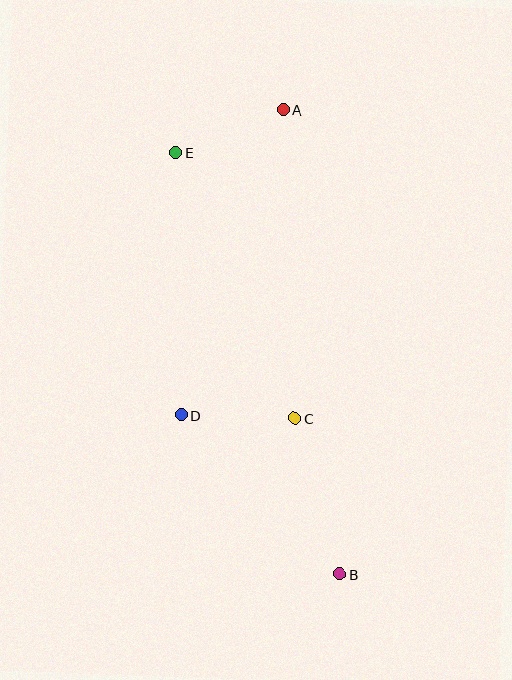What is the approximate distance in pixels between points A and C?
The distance between A and C is approximately 309 pixels.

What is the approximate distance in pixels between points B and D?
The distance between B and D is approximately 225 pixels.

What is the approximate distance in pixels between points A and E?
The distance between A and E is approximately 116 pixels.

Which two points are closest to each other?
Points C and D are closest to each other.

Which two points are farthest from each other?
Points A and B are farthest from each other.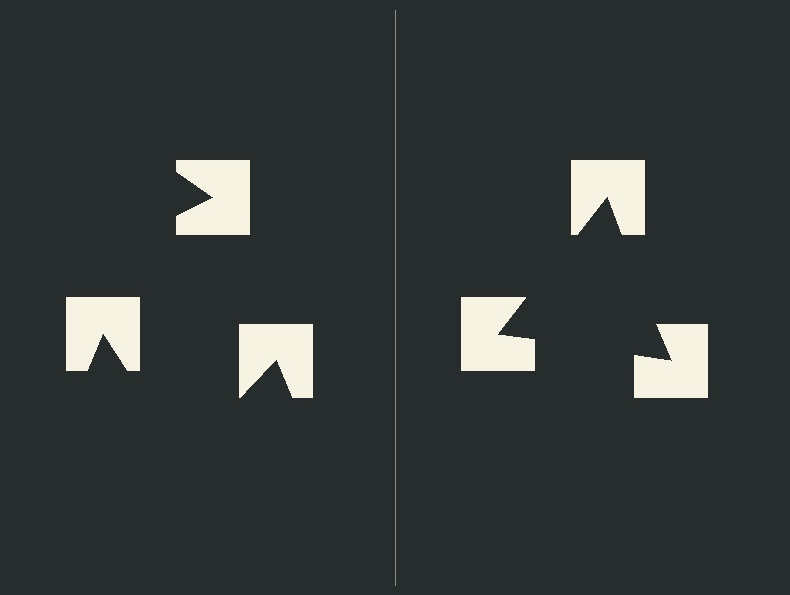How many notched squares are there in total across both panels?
6 — 3 on each side.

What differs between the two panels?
The notched squares are positioned identically on both sides; only the wedge orientations differ. On the right they align to a triangle; on the left they are misaligned.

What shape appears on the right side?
An illusory triangle.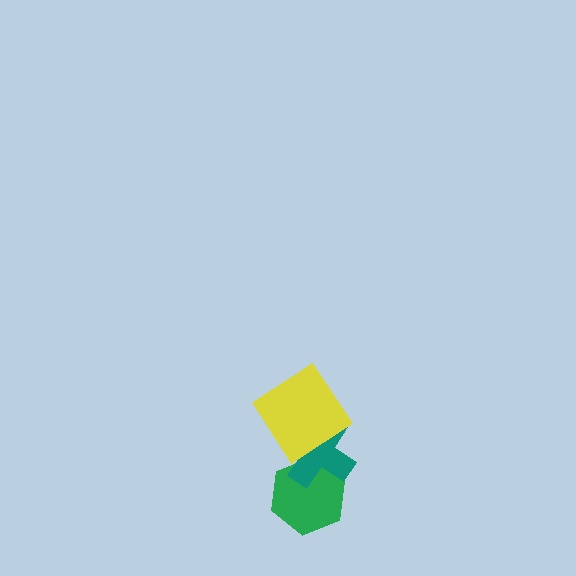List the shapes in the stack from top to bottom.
From top to bottom: the yellow diamond, the teal cross, the green hexagon.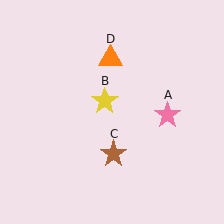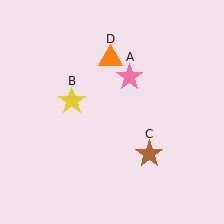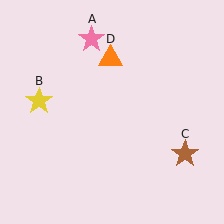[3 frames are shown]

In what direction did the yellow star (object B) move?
The yellow star (object B) moved left.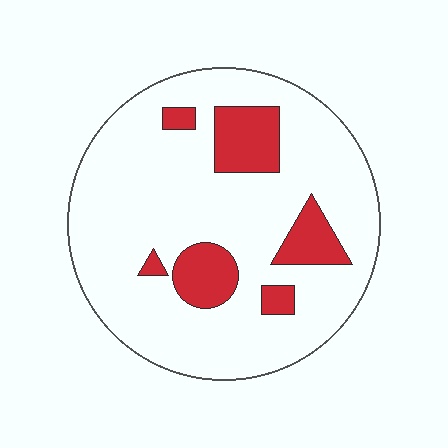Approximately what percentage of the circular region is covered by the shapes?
Approximately 15%.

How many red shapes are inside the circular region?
6.